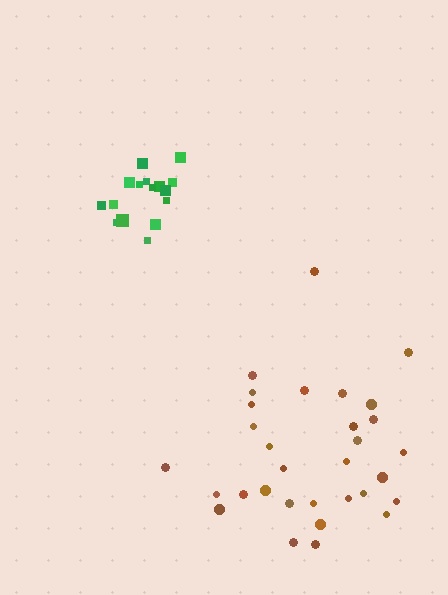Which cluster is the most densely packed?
Green.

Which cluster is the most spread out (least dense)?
Brown.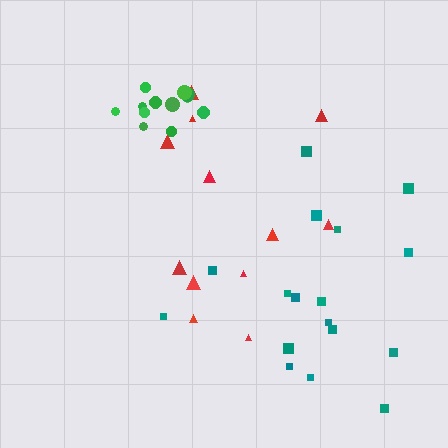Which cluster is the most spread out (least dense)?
Red.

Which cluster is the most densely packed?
Green.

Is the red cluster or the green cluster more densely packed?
Green.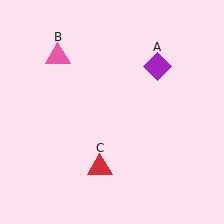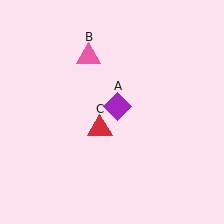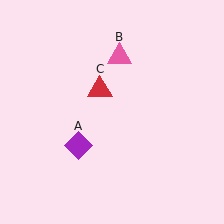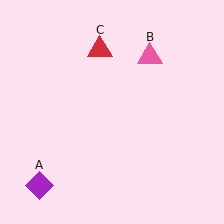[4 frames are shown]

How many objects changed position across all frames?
3 objects changed position: purple diamond (object A), pink triangle (object B), red triangle (object C).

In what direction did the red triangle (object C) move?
The red triangle (object C) moved up.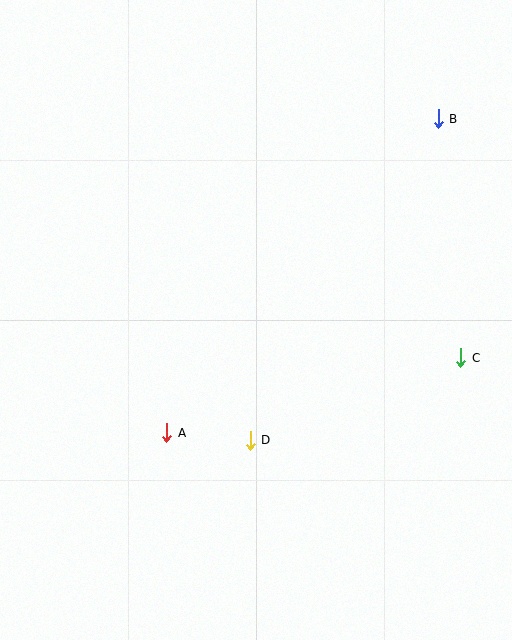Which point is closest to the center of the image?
Point D at (250, 440) is closest to the center.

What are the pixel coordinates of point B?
Point B is at (438, 119).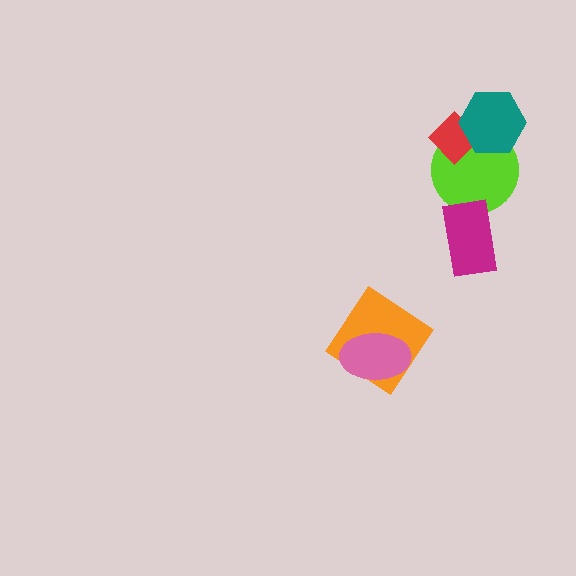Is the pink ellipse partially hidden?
No, no other shape covers it.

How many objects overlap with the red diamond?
2 objects overlap with the red diamond.